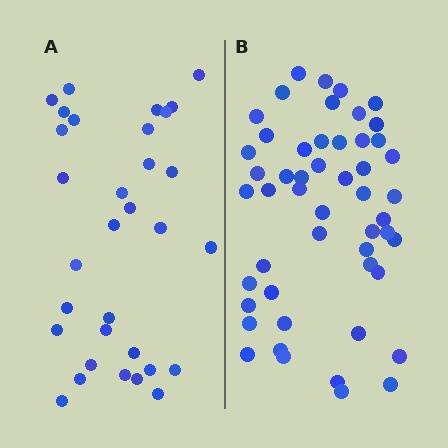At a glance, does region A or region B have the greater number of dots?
Region B (the right region) has more dots.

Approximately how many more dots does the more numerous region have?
Region B has approximately 20 more dots than region A.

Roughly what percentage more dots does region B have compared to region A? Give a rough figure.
About 60% more.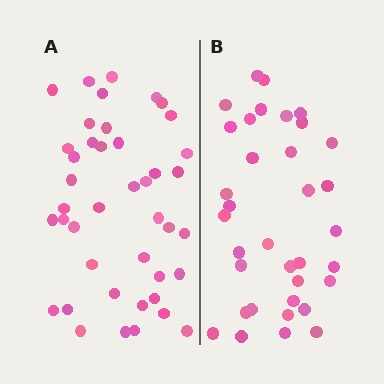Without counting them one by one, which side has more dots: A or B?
Region A (the left region) has more dots.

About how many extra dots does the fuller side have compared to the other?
Region A has roughly 8 or so more dots than region B.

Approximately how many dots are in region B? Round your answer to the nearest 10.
About 40 dots. (The exact count is 35, which rounds to 40.)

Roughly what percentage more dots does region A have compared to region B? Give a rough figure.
About 20% more.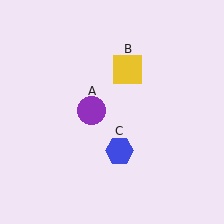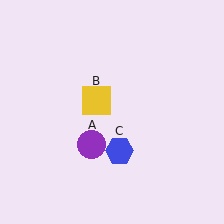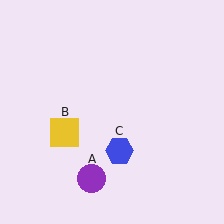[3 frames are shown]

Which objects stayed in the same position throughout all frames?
Blue hexagon (object C) remained stationary.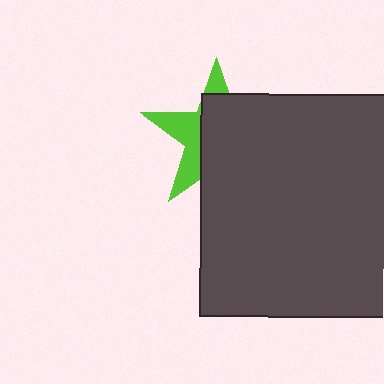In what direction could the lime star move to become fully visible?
The lime star could move left. That would shift it out from behind the dark gray square entirely.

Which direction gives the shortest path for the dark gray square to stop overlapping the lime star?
Moving right gives the shortest separation.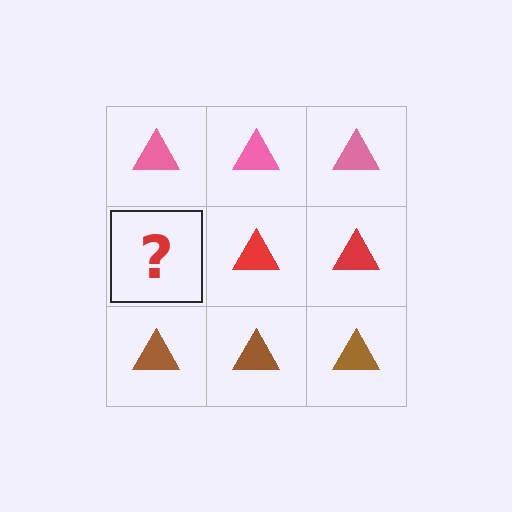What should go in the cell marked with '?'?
The missing cell should contain a red triangle.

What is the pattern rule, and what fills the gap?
The rule is that each row has a consistent color. The gap should be filled with a red triangle.